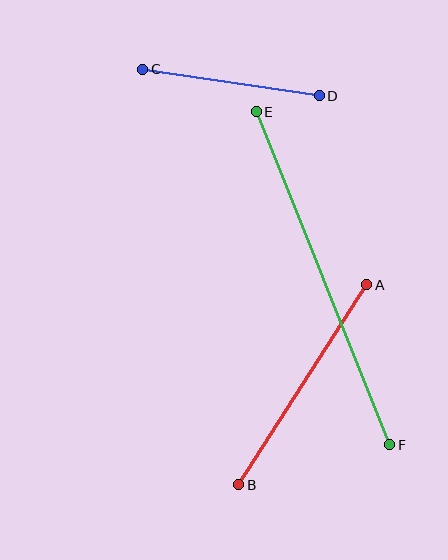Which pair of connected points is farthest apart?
Points E and F are farthest apart.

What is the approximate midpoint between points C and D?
The midpoint is at approximately (231, 82) pixels.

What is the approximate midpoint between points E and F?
The midpoint is at approximately (323, 278) pixels.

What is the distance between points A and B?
The distance is approximately 238 pixels.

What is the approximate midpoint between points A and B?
The midpoint is at approximately (303, 385) pixels.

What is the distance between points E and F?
The distance is approximately 359 pixels.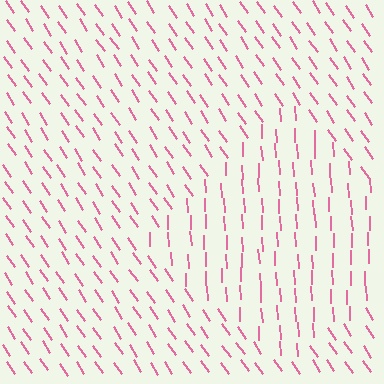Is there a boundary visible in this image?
Yes, there is a texture boundary formed by a change in line orientation.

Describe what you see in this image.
The image is filled with small pink line segments. A diamond region in the image has lines oriented differently from the surrounding lines, creating a visible texture boundary.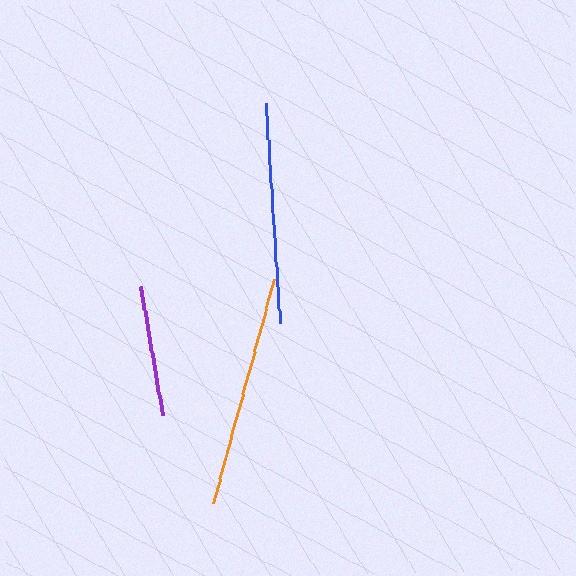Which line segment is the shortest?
The purple line is the shortest at approximately 131 pixels.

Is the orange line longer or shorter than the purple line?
The orange line is longer than the purple line.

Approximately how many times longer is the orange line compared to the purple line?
The orange line is approximately 1.8 times the length of the purple line.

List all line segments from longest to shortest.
From longest to shortest: orange, blue, purple.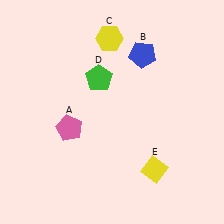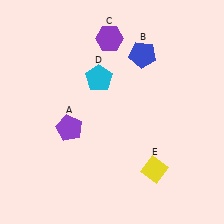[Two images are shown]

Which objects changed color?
A changed from pink to purple. C changed from yellow to purple. D changed from green to cyan.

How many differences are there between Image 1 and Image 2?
There are 3 differences between the two images.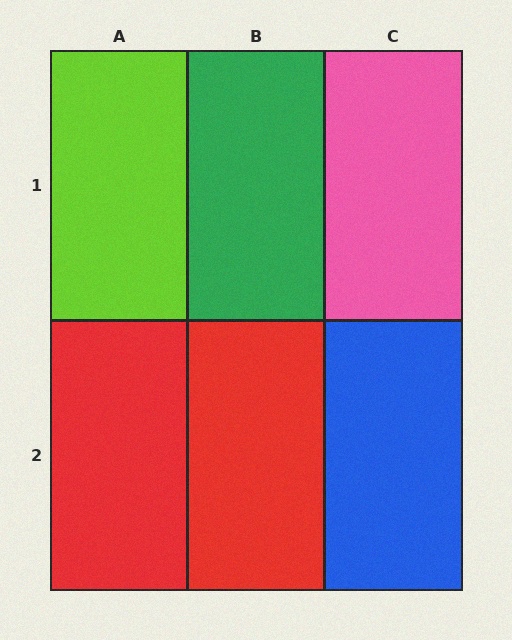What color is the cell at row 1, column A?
Lime.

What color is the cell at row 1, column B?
Green.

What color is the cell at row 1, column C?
Pink.